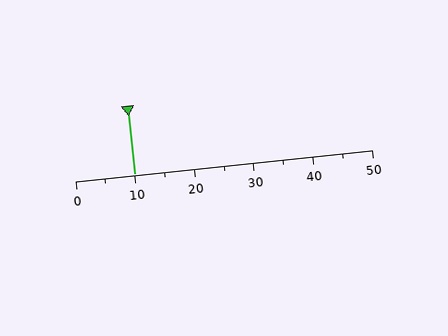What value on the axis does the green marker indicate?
The marker indicates approximately 10.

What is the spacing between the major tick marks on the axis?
The major ticks are spaced 10 apart.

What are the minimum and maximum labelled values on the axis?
The axis runs from 0 to 50.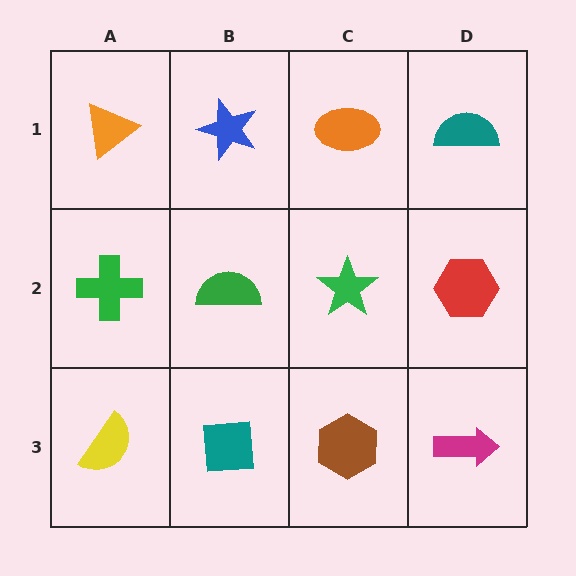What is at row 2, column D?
A red hexagon.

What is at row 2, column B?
A green semicircle.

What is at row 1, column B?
A blue star.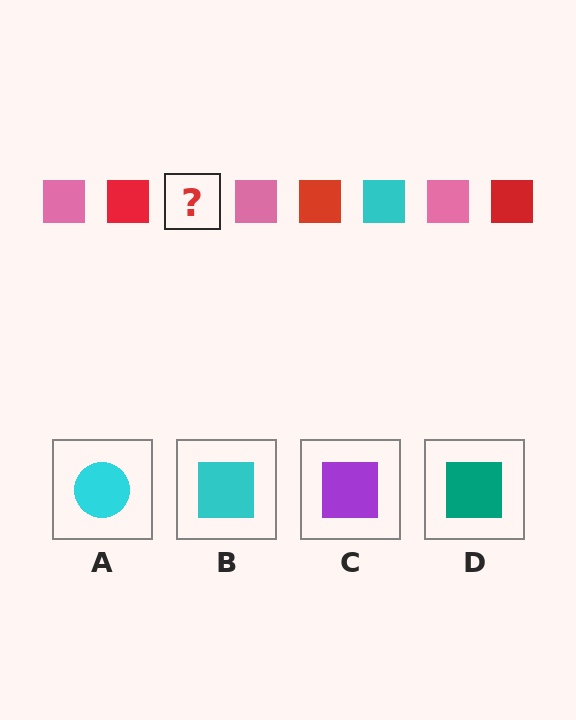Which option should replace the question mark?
Option B.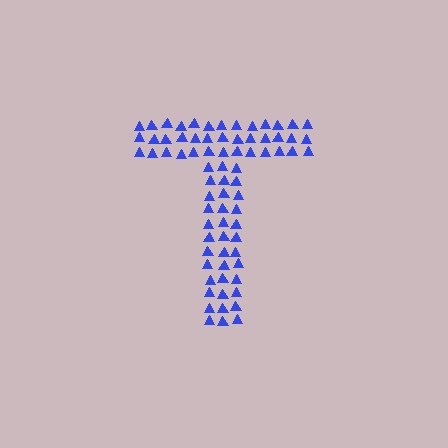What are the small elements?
The small elements are triangles.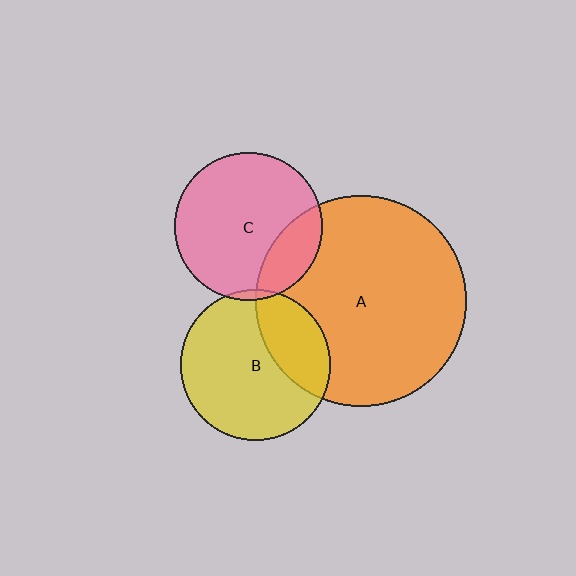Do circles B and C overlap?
Yes.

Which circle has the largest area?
Circle A (orange).